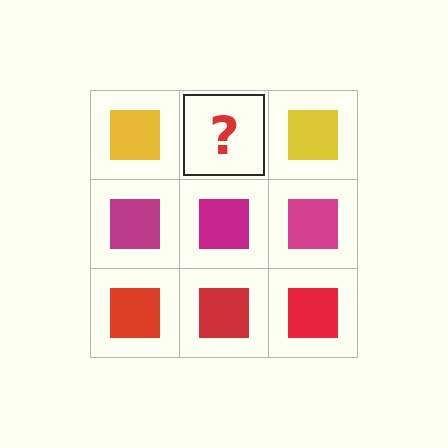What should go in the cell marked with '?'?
The missing cell should contain a yellow square.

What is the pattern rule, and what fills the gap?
The rule is that each row has a consistent color. The gap should be filled with a yellow square.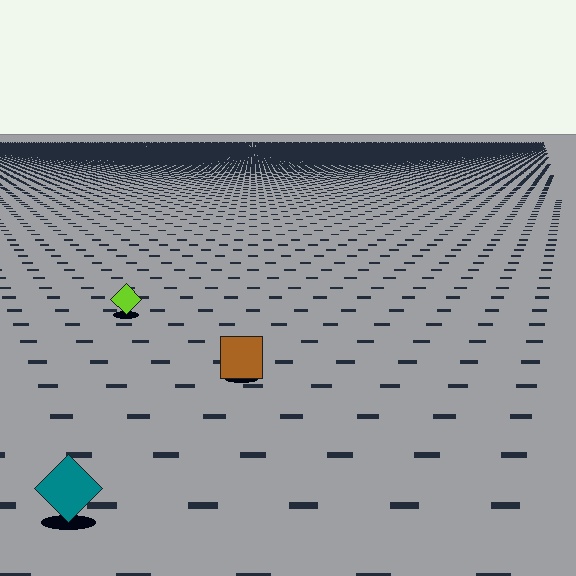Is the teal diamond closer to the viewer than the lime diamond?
Yes. The teal diamond is closer — you can tell from the texture gradient: the ground texture is coarser near it.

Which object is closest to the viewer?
The teal diamond is closest. The texture marks near it are larger and more spread out.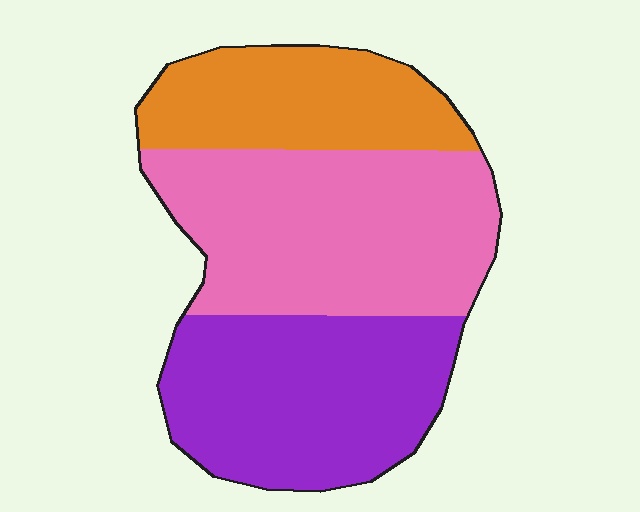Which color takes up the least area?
Orange, at roughly 25%.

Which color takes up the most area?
Pink, at roughly 40%.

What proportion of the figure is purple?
Purple covers around 35% of the figure.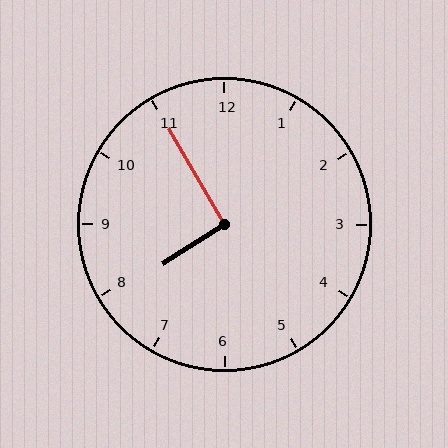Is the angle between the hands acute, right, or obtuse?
It is right.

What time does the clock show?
7:55.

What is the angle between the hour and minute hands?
Approximately 92 degrees.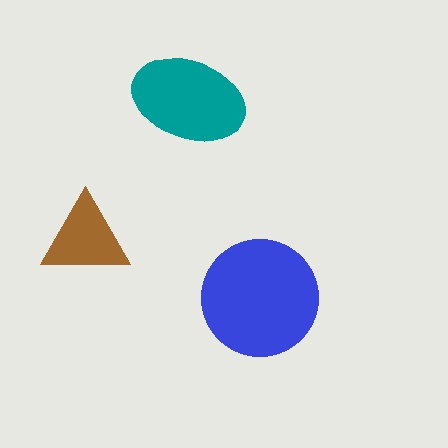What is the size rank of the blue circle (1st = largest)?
1st.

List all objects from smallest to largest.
The brown triangle, the teal ellipse, the blue circle.